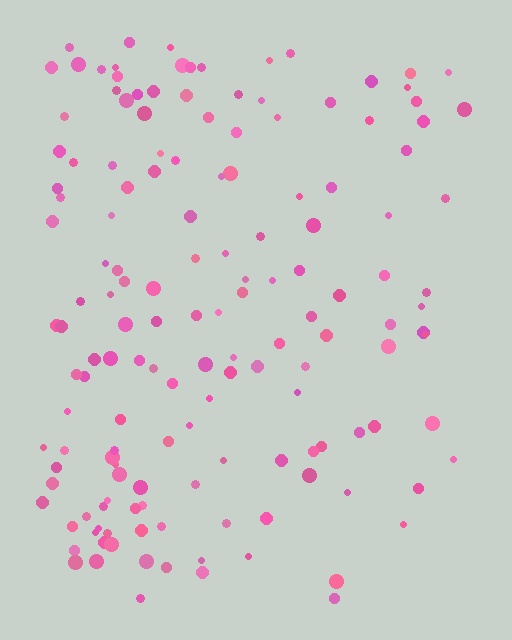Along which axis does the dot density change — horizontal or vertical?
Horizontal.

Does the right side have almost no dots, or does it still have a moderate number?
Still a moderate number, just noticeably fewer than the left.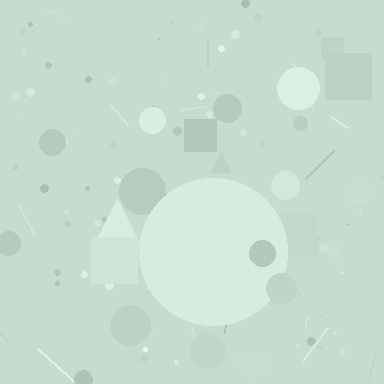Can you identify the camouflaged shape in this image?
The camouflaged shape is a circle.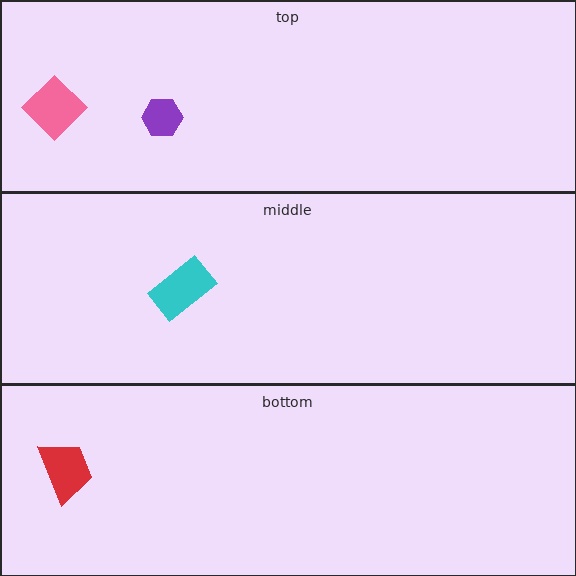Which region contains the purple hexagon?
The top region.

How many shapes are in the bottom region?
1.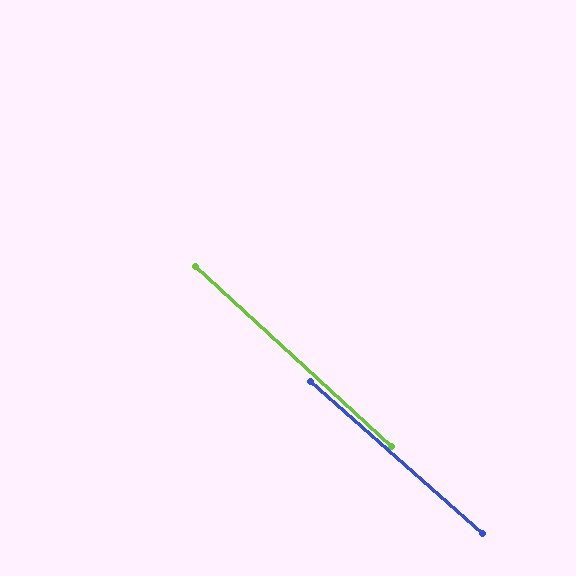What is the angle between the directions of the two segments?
Approximately 1 degree.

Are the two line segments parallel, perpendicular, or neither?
Parallel — their directions differ by only 0.9°.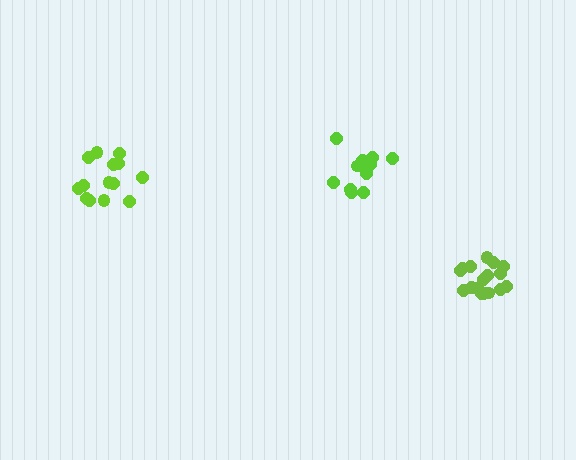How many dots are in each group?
Group 1: 11 dots, Group 2: 14 dots, Group 3: 17 dots (42 total).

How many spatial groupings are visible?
There are 3 spatial groupings.